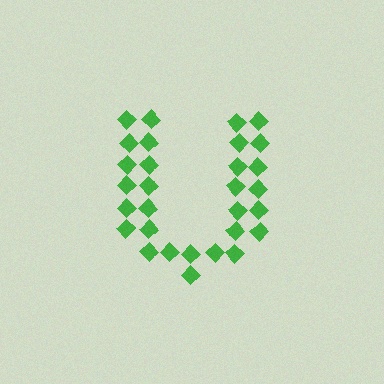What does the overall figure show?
The overall figure shows the letter U.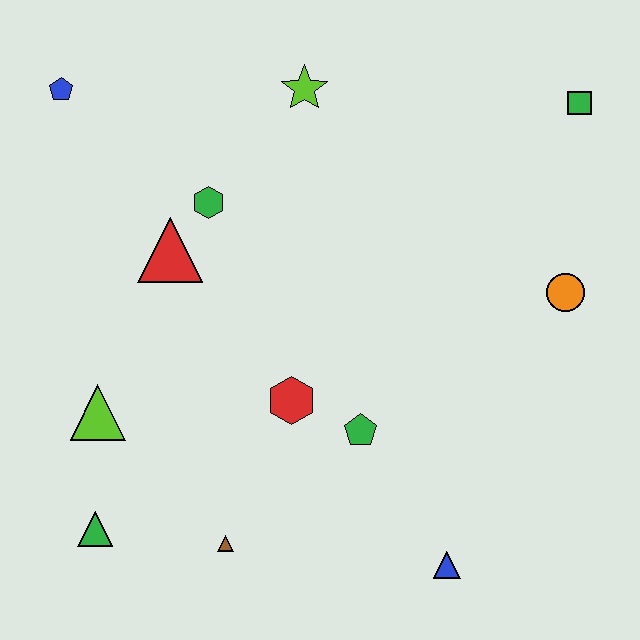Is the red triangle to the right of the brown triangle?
No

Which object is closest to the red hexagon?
The green pentagon is closest to the red hexagon.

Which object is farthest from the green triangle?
The green square is farthest from the green triangle.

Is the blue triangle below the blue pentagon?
Yes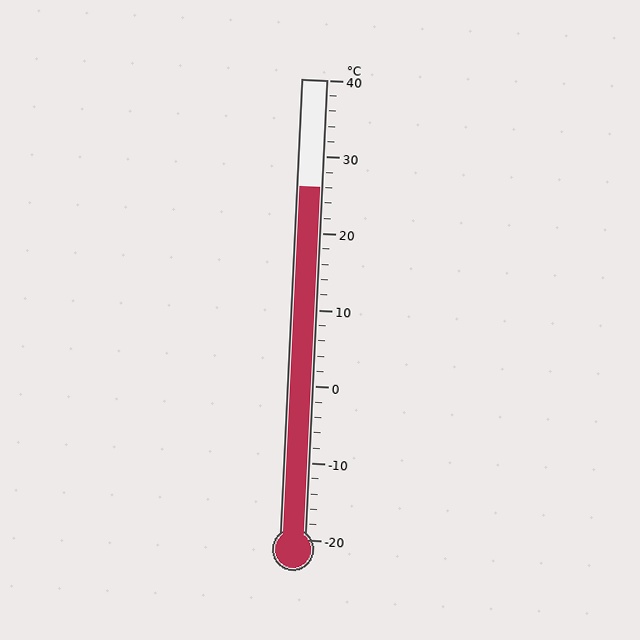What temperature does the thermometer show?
The thermometer shows approximately 26°C.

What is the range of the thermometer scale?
The thermometer scale ranges from -20°C to 40°C.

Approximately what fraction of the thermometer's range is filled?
The thermometer is filled to approximately 75% of its range.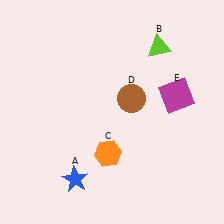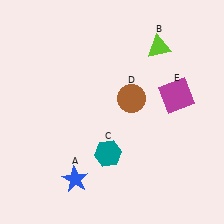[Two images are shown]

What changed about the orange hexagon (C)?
In Image 1, C is orange. In Image 2, it changed to teal.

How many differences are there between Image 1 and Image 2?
There is 1 difference between the two images.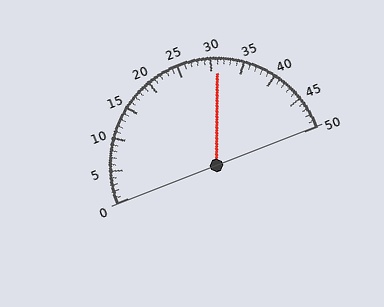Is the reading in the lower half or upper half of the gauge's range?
The reading is in the upper half of the range (0 to 50).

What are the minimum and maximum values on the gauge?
The gauge ranges from 0 to 50.